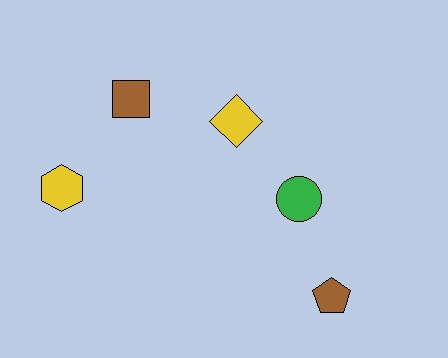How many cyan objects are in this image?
There are no cyan objects.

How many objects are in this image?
There are 5 objects.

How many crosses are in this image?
There are no crosses.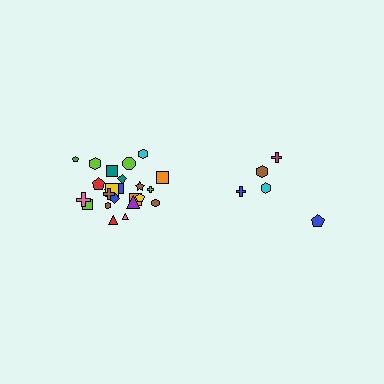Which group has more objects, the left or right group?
The left group.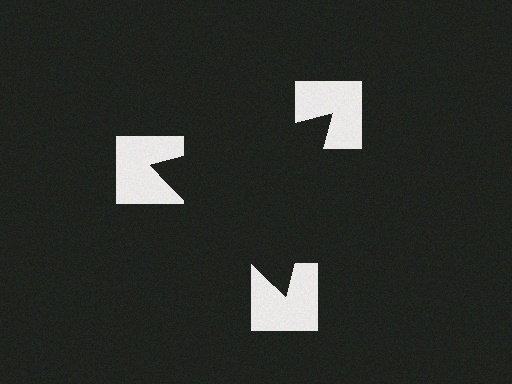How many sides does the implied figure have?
3 sides.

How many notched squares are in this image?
There are 3 — one at each vertex of the illusory triangle.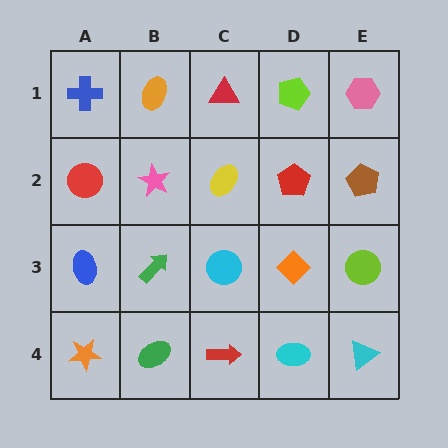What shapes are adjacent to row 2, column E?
A pink hexagon (row 1, column E), a lime circle (row 3, column E), a red pentagon (row 2, column D).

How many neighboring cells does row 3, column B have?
4.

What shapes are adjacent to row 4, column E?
A lime circle (row 3, column E), a cyan ellipse (row 4, column D).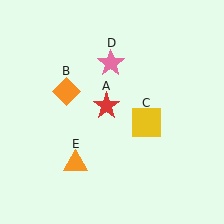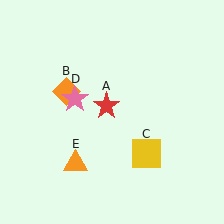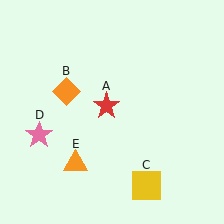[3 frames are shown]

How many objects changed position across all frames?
2 objects changed position: yellow square (object C), pink star (object D).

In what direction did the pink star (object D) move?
The pink star (object D) moved down and to the left.